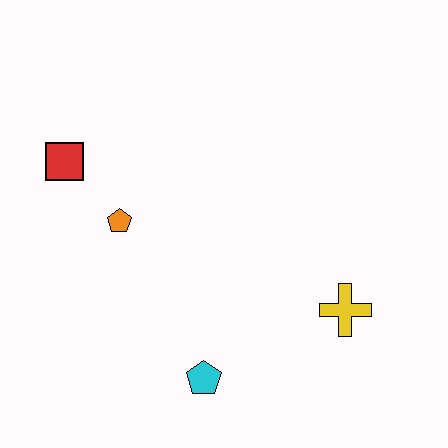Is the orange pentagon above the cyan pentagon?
Yes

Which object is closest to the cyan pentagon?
The yellow cross is closest to the cyan pentagon.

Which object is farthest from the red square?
The yellow cross is farthest from the red square.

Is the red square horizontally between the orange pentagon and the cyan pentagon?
No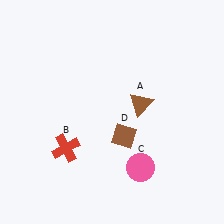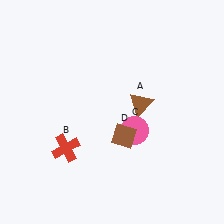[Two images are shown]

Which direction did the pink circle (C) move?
The pink circle (C) moved up.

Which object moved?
The pink circle (C) moved up.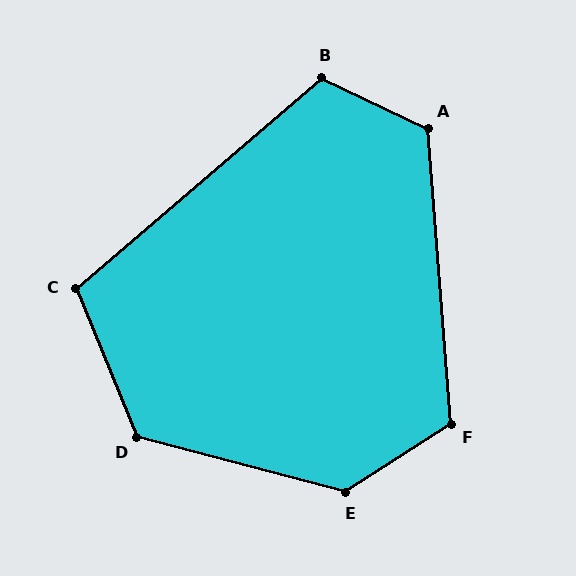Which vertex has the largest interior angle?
E, at approximately 132 degrees.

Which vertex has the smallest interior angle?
C, at approximately 108 degrees.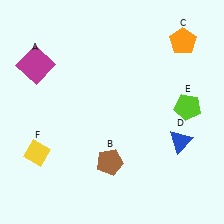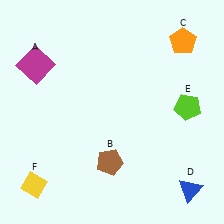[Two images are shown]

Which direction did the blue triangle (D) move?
The blue triangle (D) moved down.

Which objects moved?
The objects that moved are: the blue triangle (D), the yellow diamond (F).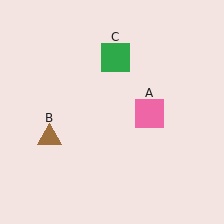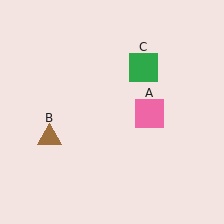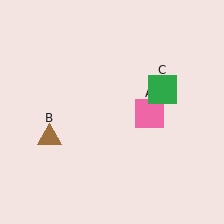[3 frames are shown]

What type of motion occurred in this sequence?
The green square (object C) rotated clockwise around the center of the scene.